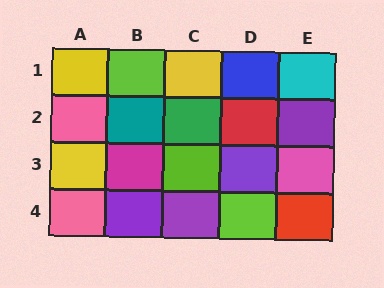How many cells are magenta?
1 cell is magenta.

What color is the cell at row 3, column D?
Purple.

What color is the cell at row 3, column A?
Yellow.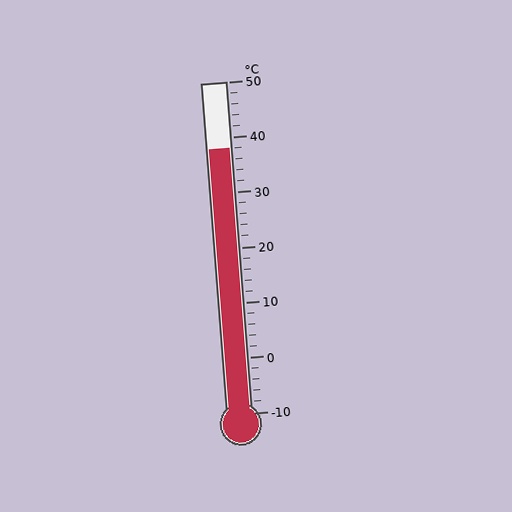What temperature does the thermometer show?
The thermometer shows approximately 38°C.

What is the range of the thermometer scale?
The thermometer scale ranges from -10°C to 50°C.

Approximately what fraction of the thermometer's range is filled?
The thermometer is filled to approximately 80% of its range.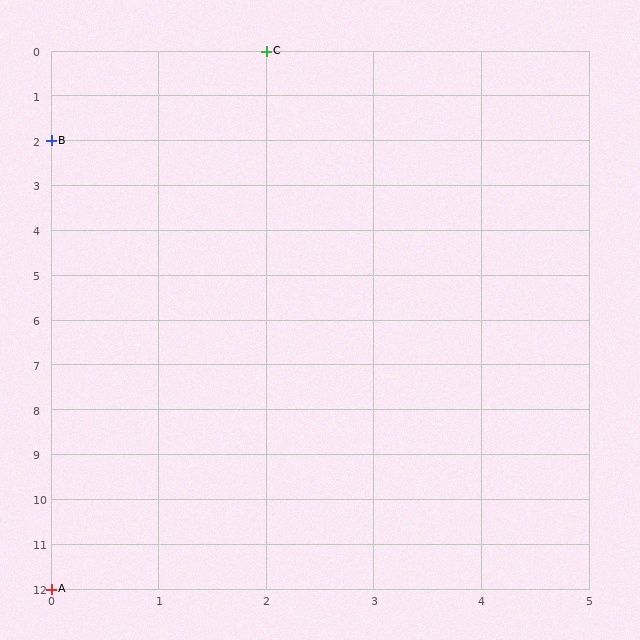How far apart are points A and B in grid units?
Points A and B are 10 rows apart.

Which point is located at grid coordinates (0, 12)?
Point A is at (0, 12).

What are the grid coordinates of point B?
Point B is at grid coordinates (0, 2).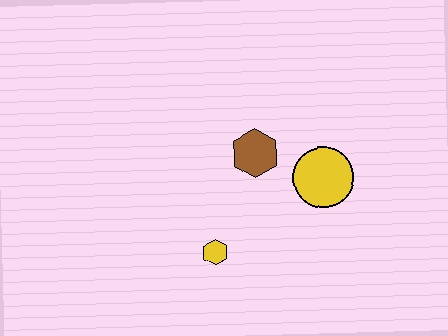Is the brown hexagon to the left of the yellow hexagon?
No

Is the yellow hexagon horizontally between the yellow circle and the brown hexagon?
No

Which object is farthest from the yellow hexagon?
The yellow circle is farthest from the yellow hexagon.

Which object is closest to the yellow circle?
The brown hexagon is closest to the yellow circle.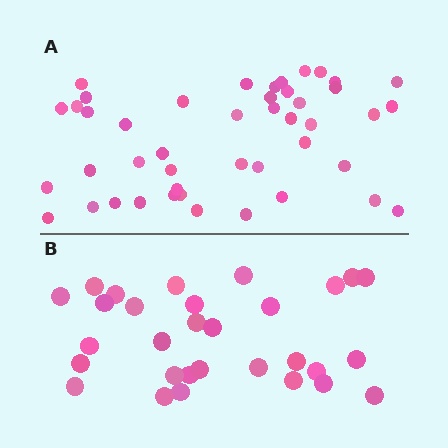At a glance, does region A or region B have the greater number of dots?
Region A (the top region) has more dots.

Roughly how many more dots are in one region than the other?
Region A has approximately 15 more dots than region B.